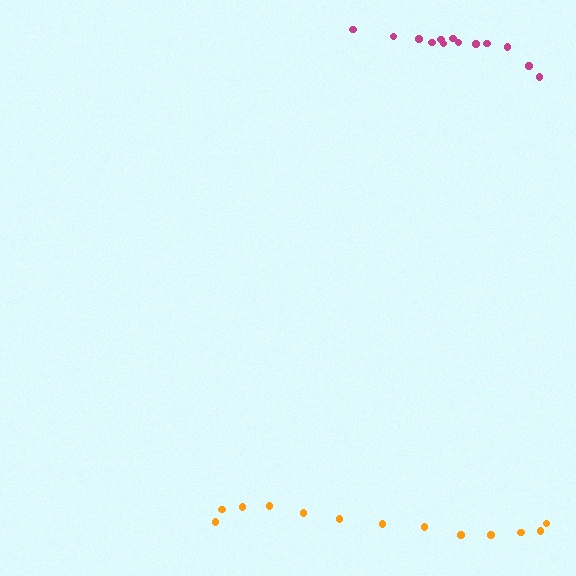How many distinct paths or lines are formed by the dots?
There are 2 distinct paths.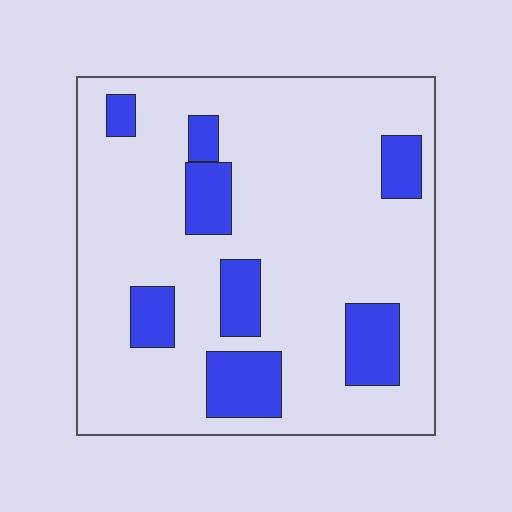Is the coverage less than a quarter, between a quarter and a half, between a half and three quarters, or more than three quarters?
Less than a quarter.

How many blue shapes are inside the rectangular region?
8.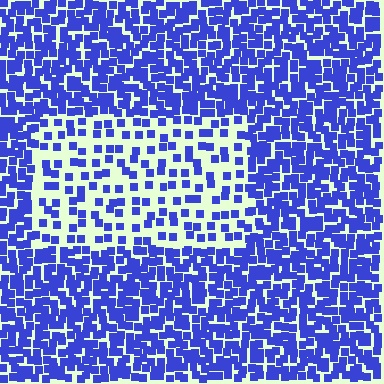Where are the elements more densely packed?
The elements are more densely packed outside the rectangle boundary.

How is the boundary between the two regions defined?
The boundary is defined by a change in element density (approximately 2.4x ratio). All elements are the same color, size, and shape.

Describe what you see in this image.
The image contains small blue elements arranged at two different densities. A rectangle-shaped region is visible where the elements are less densely packed than the surrounding area.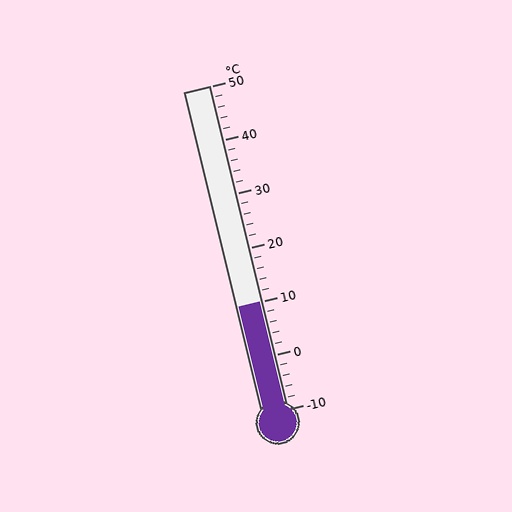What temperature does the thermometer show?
The thermometer shows approximately 10°C.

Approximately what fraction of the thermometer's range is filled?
The thermometer is filled to approximately 35% of its range.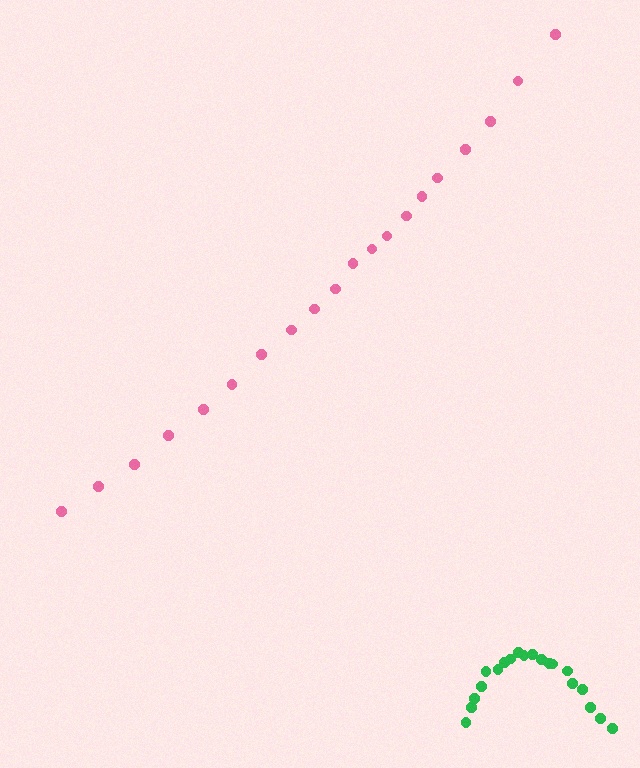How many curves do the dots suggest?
There are 2 distinct paths.